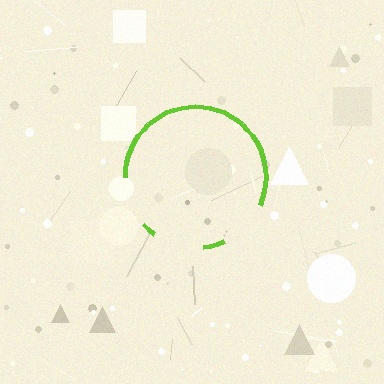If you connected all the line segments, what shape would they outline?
They would outline a circle.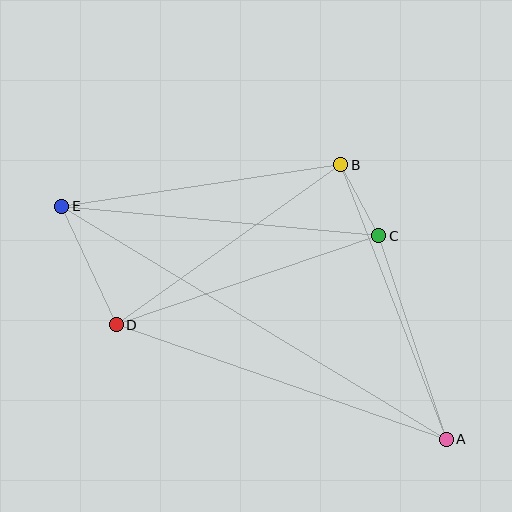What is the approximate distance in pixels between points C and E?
The distance between C and E is approximately 319 pixels.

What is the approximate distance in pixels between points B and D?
The distance between B and D is approximately 276 pixels.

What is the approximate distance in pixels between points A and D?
The distance between A and D is approximately 349 pixels.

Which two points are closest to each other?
Points B and C are closest to each other.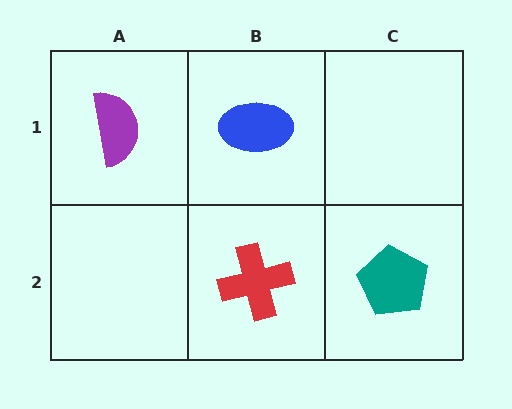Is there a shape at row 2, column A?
No, that cell is empty.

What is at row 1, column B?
A blue ellipse.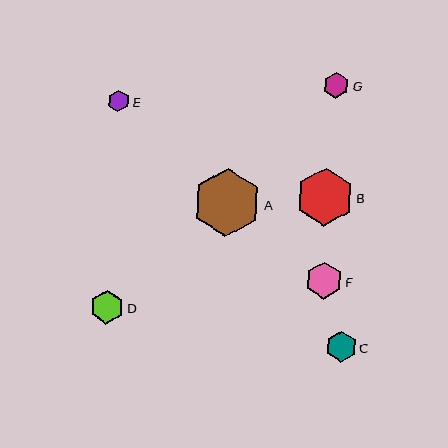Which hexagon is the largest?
Hexagon A is the largest with a size of approximately 67 pixels.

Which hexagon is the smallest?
Hexagon E is the smallest with a size of approximately 22 pixels.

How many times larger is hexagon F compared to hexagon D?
Hexagon F is approximately 1.1 times the size of hexagon D.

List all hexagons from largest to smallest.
From largest to smallest: A, B, F, D, C, G, E.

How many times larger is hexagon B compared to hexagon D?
Hexagon B is approximately 1.7 times the size of hexagon D.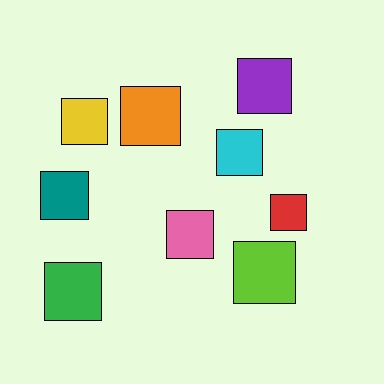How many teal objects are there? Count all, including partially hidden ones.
There is 1 teal object.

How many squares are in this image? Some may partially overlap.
There are 9 squares.